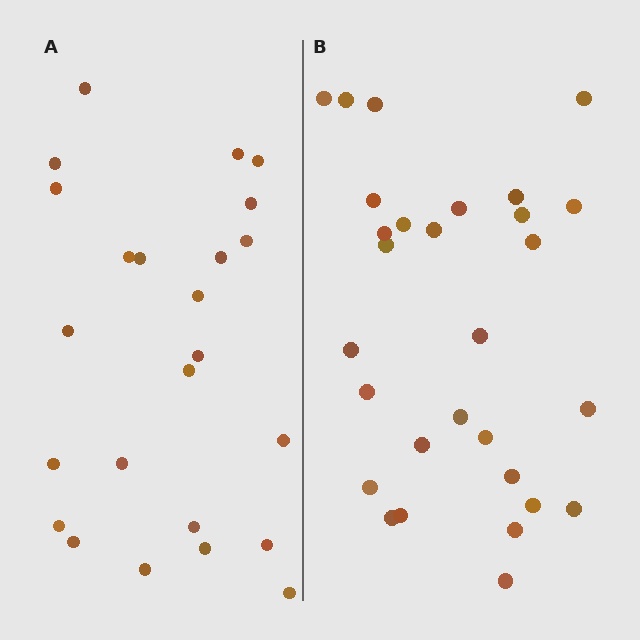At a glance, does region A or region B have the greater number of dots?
Region B (the right region) has more dots.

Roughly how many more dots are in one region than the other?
Region B has about 5 more dots than region A.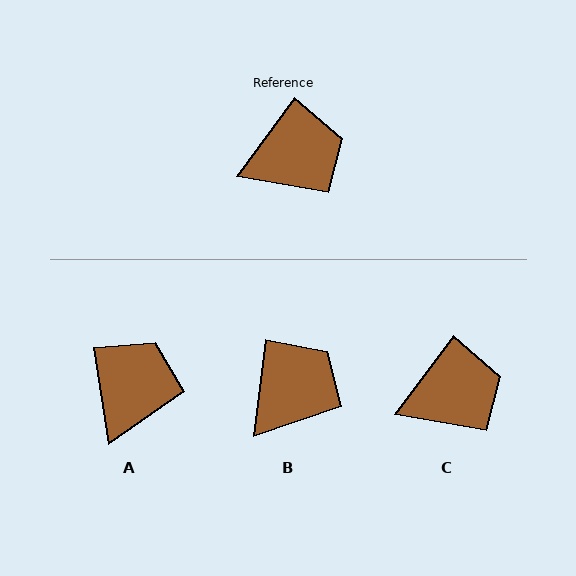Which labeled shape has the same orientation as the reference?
C.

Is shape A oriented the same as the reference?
No, it is off by about 45 degrees.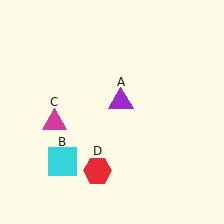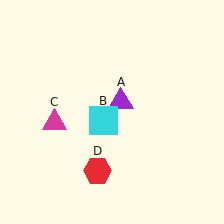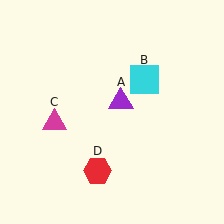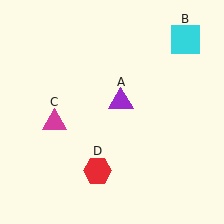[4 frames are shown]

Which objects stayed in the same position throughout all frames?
Purple triangle (object A) and magenta triangle (object C) and red hexagon (object D) remained stationary.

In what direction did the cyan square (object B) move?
The cyan square (object B) moved up and to the right.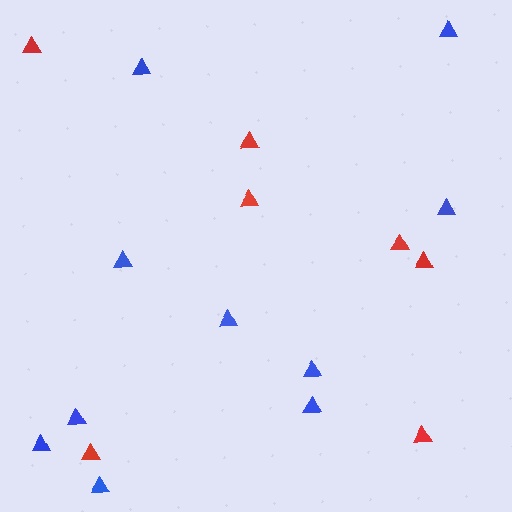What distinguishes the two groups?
There are 2 groups: one group of red triangles (7) and one group of blue triangles (10).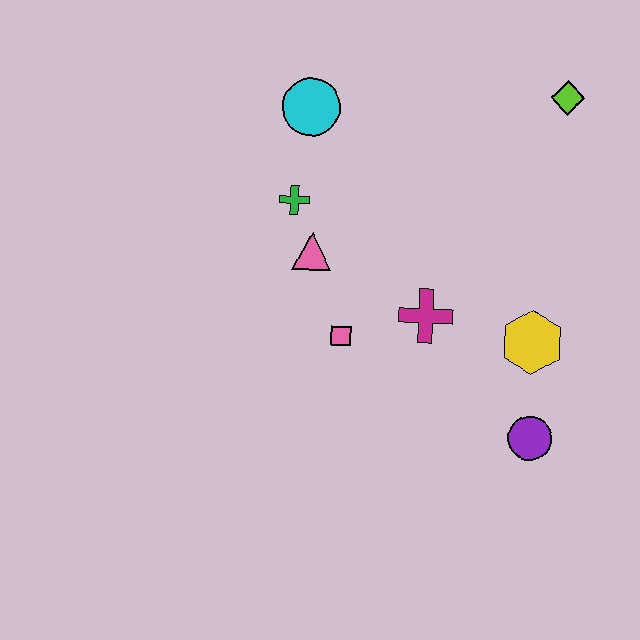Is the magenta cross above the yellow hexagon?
Yes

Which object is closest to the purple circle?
The yellow hexagon is closest to the purple circle.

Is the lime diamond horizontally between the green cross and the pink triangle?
No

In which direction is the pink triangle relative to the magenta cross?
The pink triangle is to the left of the magenta cross.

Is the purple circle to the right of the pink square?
Yes